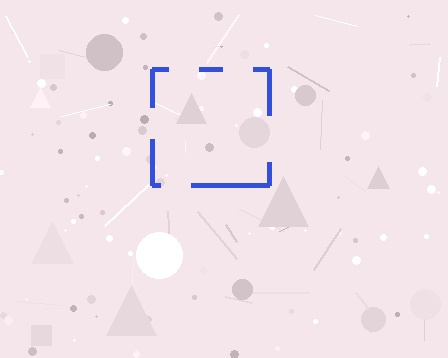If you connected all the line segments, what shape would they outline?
They would outline a square.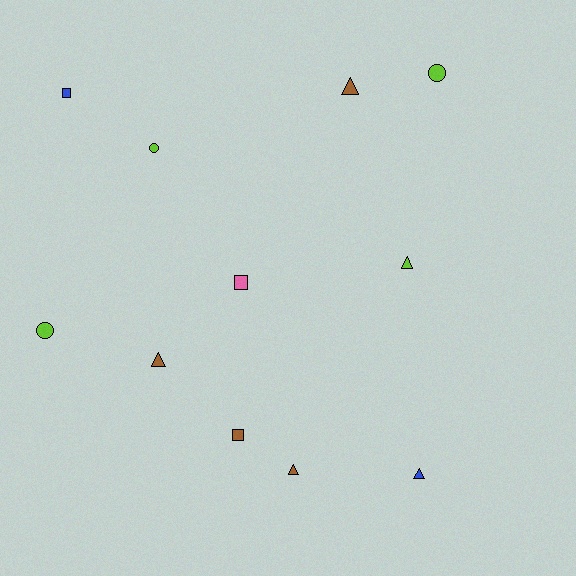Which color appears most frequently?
Lime, with 4 objects.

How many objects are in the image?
There are 11 objects.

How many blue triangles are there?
There is 1 blue triangle.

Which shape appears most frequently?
Triangle, with 5 objects.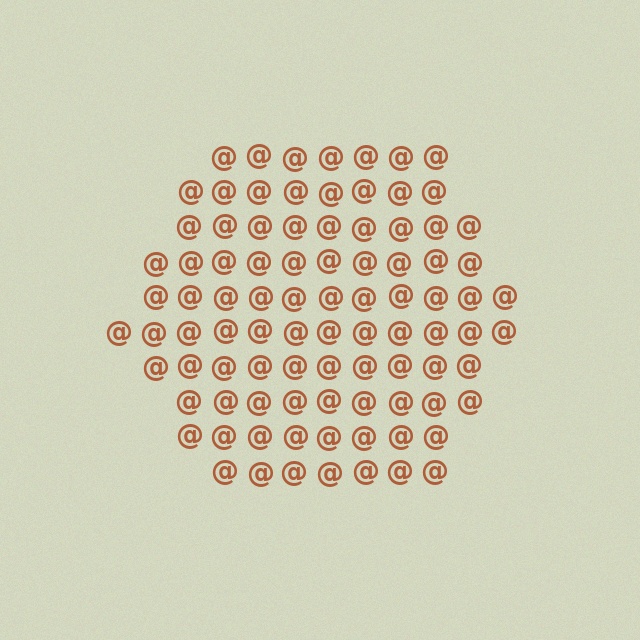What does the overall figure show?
The overall figure shows a hexagon.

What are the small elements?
The small elements are at signs.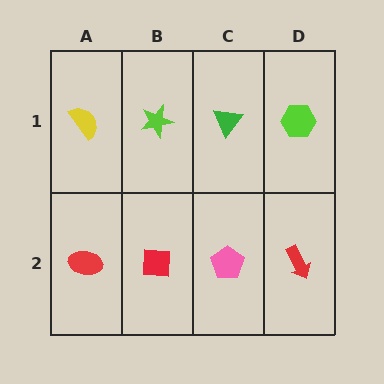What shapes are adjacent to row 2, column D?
A lime hexagon (row 1, column D), a pink pentagon (row 2, column C).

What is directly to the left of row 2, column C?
A red square.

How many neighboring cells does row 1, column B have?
3.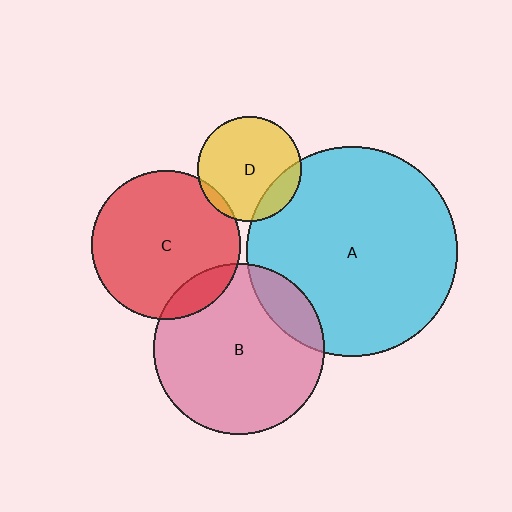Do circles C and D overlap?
Yes.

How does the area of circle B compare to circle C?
Approximately 1.3 times.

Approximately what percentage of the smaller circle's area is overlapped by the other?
Approximately 5%.